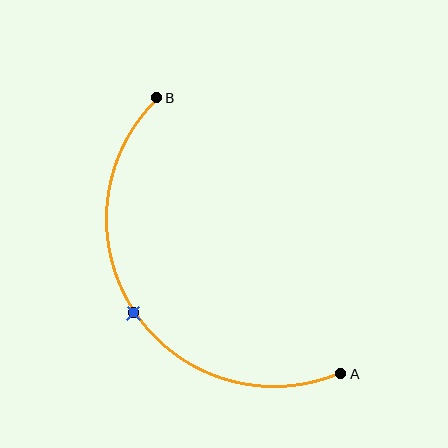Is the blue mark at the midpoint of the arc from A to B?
Yes. The blue mark lies on the arc at equal arc-length from both A and B — it is the arc midpoint.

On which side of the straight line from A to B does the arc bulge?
The arc bulges below and to the left of the straight line connecting A and B.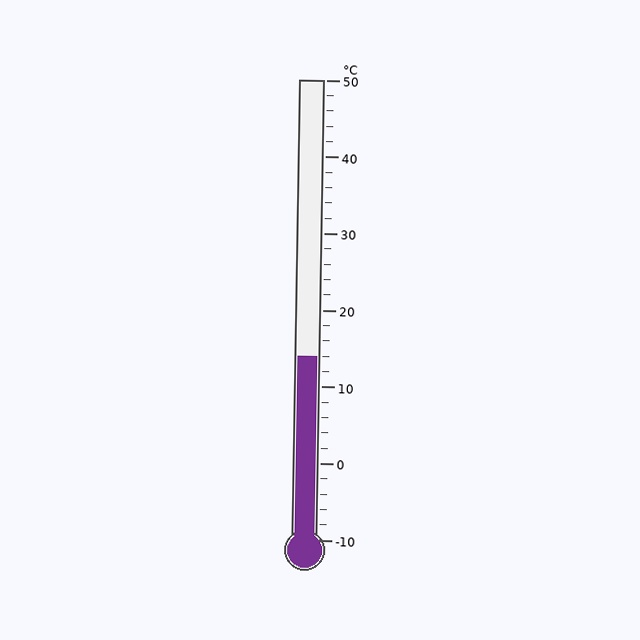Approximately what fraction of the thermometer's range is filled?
The thermometer is filled to approximately 40% of its range.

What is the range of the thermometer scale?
The thermometer scale ranges from -10°C to 50°C.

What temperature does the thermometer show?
The thermometer shows approximately 14°C.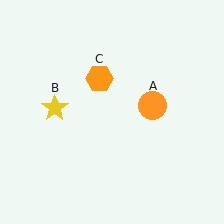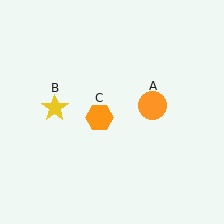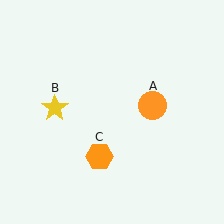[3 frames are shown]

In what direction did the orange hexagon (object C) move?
The orange hexagon (object C) moved down.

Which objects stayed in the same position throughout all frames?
Orange circle (object A) and yellow star (object B) remained stationary.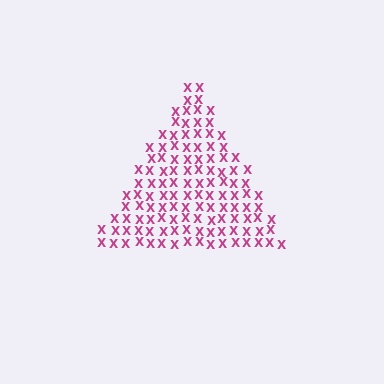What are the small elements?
The small elements are letter X's.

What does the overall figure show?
The overall figure shows a triangle.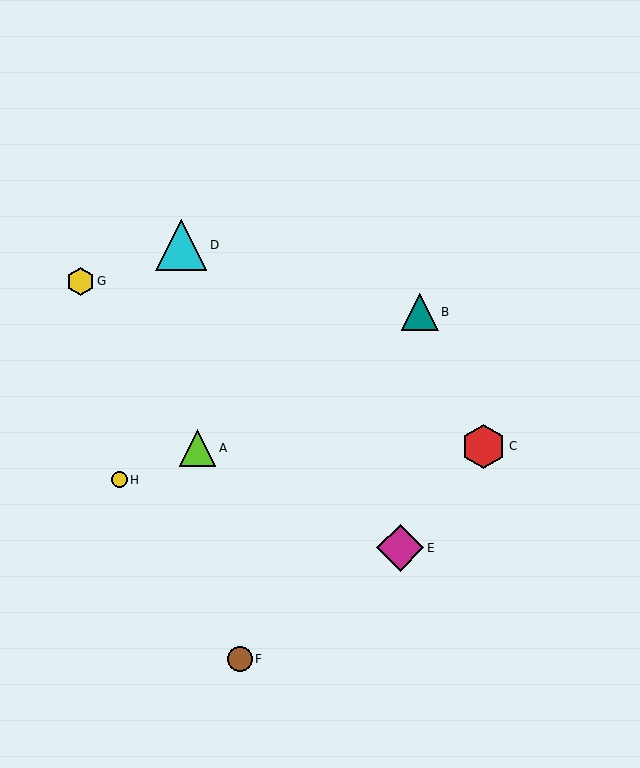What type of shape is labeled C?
Shape C is a red hexagon.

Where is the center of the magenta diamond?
The center of the magenta diamond is at (400, 548).